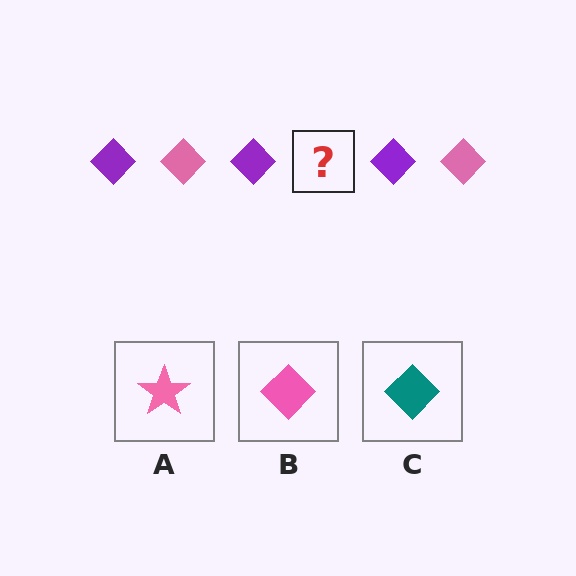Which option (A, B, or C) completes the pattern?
B.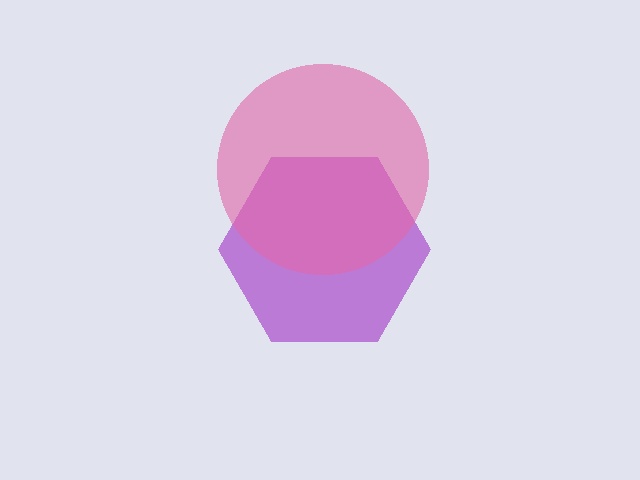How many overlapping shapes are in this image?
There are 2 overlapping shapes in the image.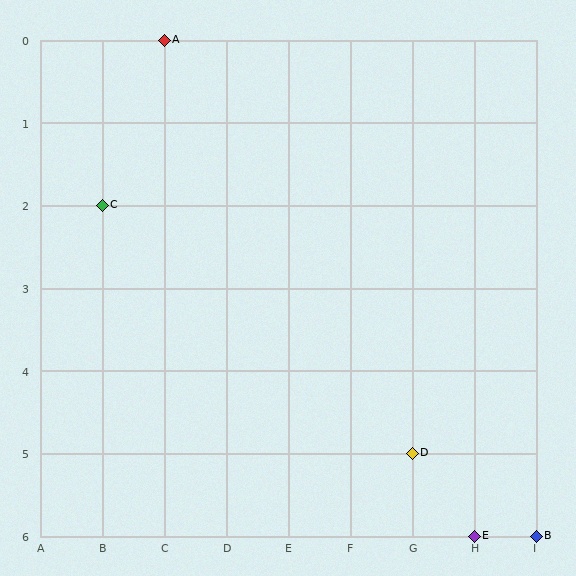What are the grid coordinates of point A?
Point A is at grid coordinates (C, 0).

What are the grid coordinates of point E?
Point E is at grid coordinates (H, 6).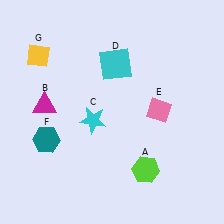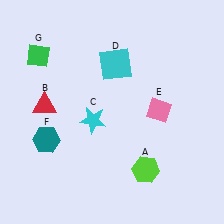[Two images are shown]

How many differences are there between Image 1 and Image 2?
There are 2 differences between the two images.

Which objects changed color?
B changed from magenta to red. G changed from yellow to green.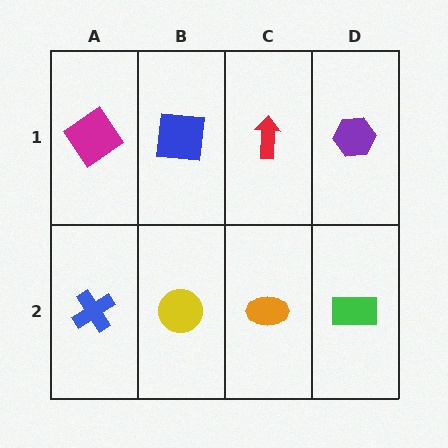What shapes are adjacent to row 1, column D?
A green rectangle (row 2, column D), a red arrow (row 1, column C).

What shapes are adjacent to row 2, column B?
A blue square (row 1, column B), a blue cross (row 2, column A), an orange ellipse (row 2, column C).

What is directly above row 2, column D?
A purple hexagon.